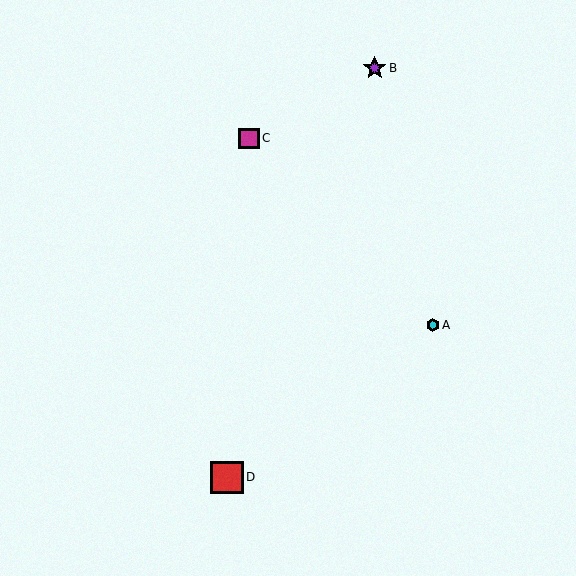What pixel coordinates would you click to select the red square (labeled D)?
Click at (227, 477) to select the red square D.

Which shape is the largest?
The red square (labeled D) is the largest.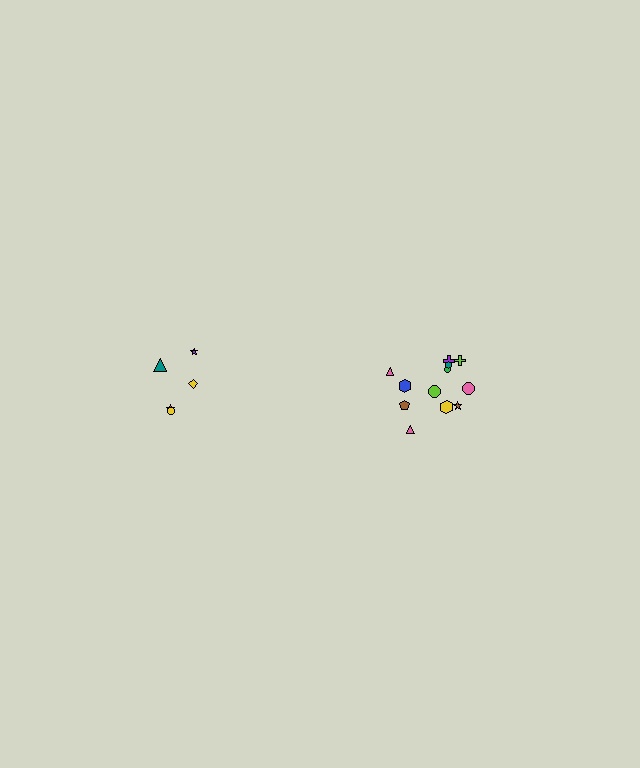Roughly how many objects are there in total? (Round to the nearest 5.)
Roughly 15 objects in total.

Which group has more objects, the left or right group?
The right group.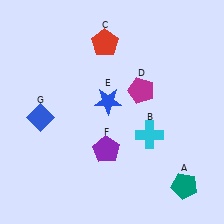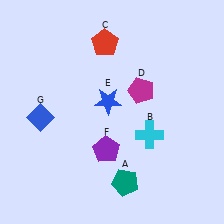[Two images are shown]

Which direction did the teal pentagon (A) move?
The teal pentagon (A) moved left.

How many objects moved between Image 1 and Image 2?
1 object moved between the two images.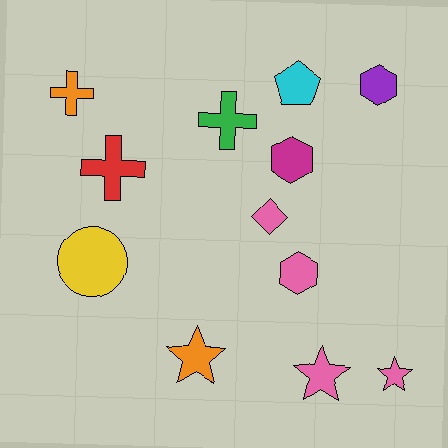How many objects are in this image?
There are 12 objects.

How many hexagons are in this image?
There are 3 hexagons.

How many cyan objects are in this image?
There is 1 cyan object.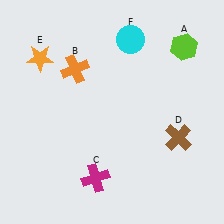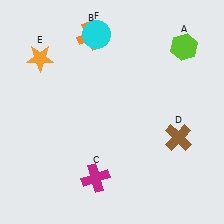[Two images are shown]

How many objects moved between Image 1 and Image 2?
2 objects moved between the two images.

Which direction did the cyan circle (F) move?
The cyan circle (F) moved left.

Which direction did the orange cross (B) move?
The orange cross (B) moved up.